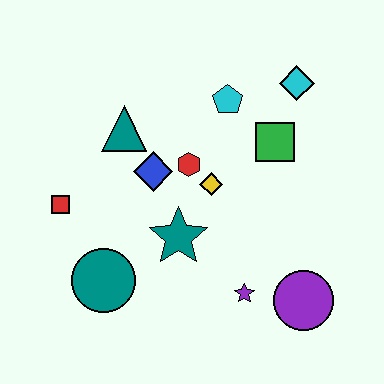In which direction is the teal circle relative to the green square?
The teal circle is to the left of the green square.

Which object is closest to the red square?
The teal circle is closest to the red square.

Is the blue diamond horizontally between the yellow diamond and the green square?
No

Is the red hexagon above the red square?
Yes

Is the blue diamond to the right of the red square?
Yes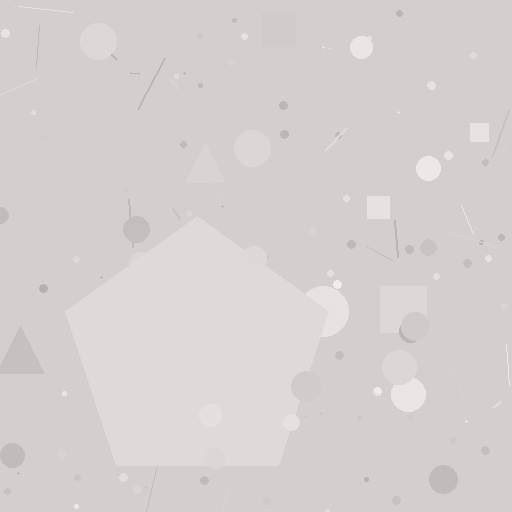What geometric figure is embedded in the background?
A pentagon is embedded in the background.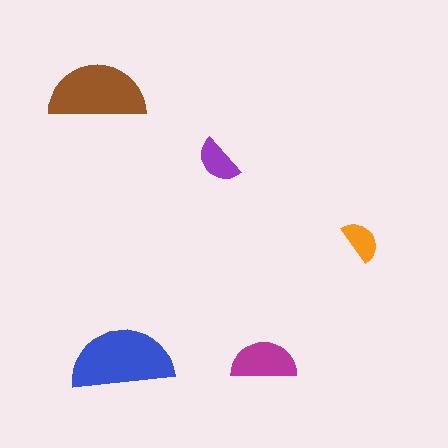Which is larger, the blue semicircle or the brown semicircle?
The blue one.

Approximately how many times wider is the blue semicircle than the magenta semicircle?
About 1.5 times wider.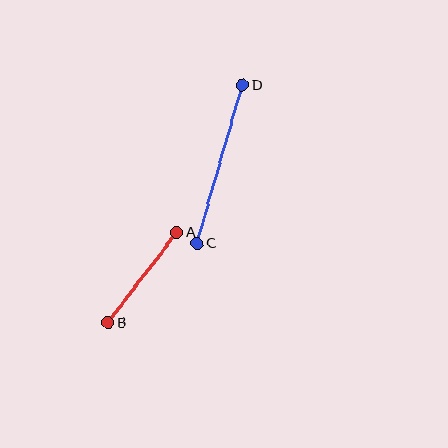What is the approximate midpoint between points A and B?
The midpoint is at approximately (142, 278) pixels.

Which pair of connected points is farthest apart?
Points C and D are farthest apart.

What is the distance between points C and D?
The distance is approximately 165 pixels.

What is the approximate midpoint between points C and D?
The midpoint is at approximately (220, 164) pixels.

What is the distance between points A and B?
The distance is approximately 113 pixels.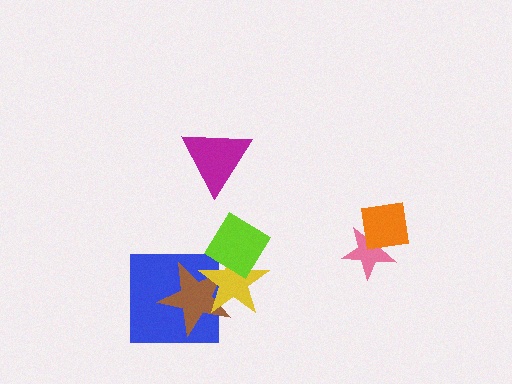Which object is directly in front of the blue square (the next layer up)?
The brown star is directly in front of the blue square.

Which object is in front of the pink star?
The orange square is in front of the pink star.